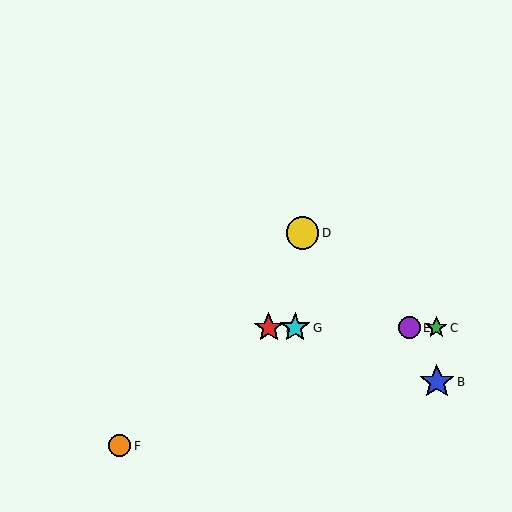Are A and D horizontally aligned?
No, A is at y≈328 and D is at y≈233.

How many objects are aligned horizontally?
4 objects (A, C, E, G) are aligned horizontally.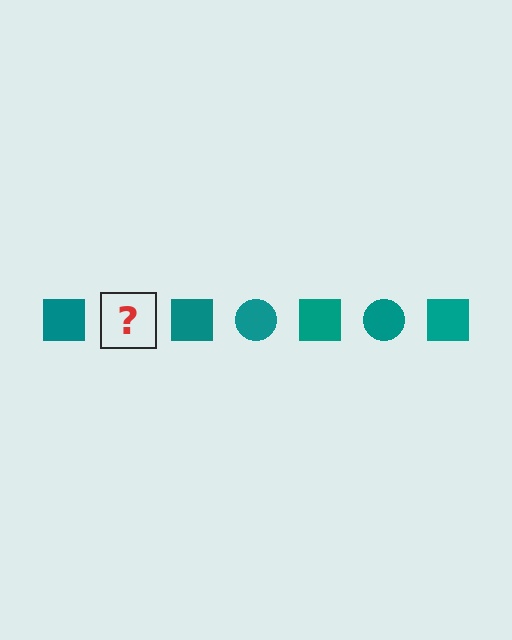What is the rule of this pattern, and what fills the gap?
The rule is that the pattern cycles through square, circle shapes in teal. The gap should be filled with a teal circle.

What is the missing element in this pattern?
The missing element is a teal circle.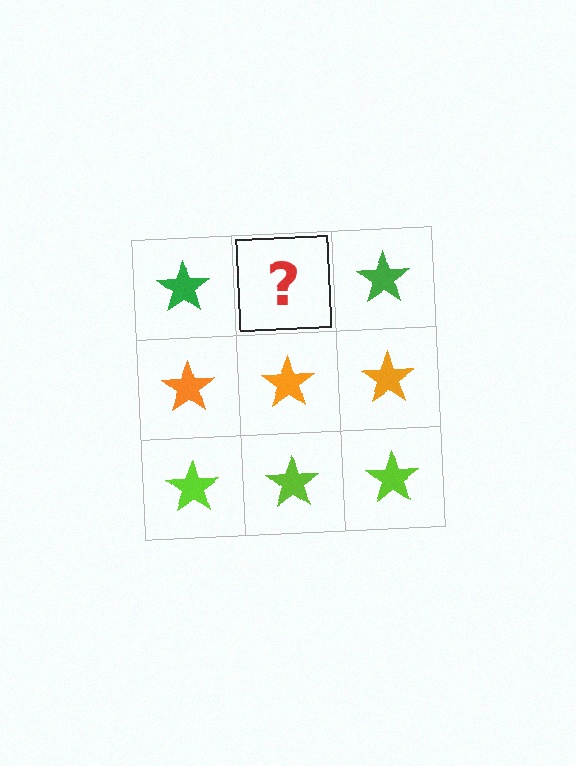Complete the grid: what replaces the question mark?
The question mark should be replaced with a green star.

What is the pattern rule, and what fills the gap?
The rule is that each row has a consistent color. The gap should be filled with a green star.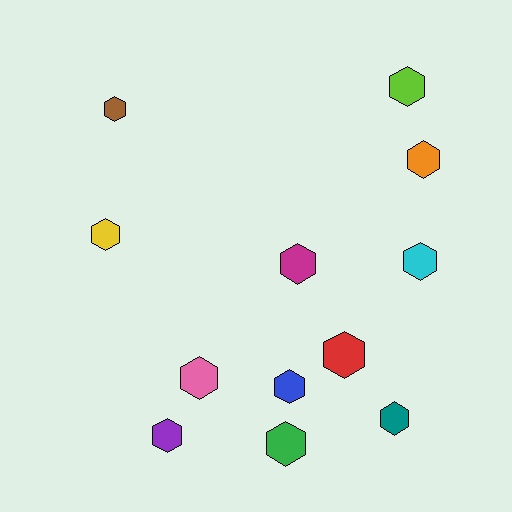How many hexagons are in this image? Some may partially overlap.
There are 12 hexagons.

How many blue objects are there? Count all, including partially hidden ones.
There is 1 blue object.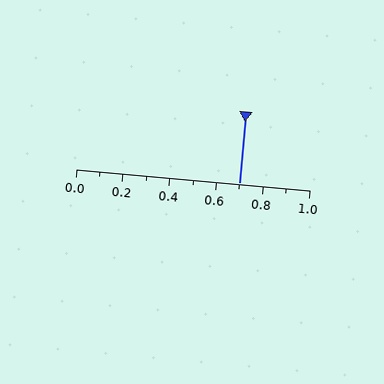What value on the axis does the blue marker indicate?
The marker indicates approximately 0.7.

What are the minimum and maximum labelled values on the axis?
The axis runs from 0.0 to 1.0.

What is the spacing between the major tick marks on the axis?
The major ticks are spaced 0.2 apart.